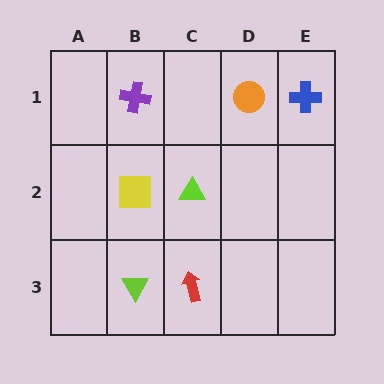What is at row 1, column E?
A blue cross.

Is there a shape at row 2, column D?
No, that cell is empty.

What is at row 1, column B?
A purple cross.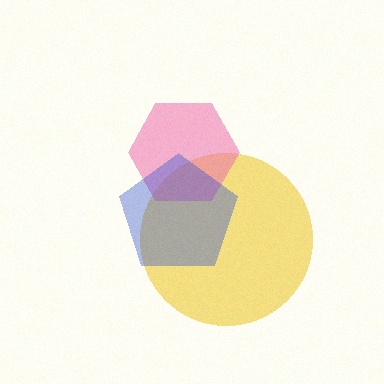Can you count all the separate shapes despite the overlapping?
Yes, there are 3 separate shapes.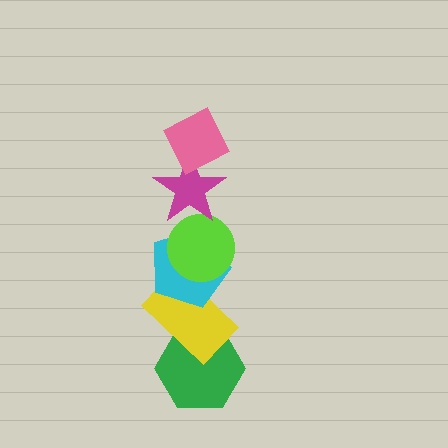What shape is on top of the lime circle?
The magenta star is on top of the lime circle.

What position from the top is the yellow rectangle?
The yellow rectangle is 5th from the top.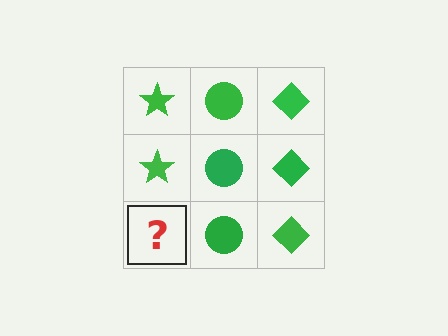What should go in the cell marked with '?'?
The missing cell should contain a green star.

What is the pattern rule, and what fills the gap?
The rule is that each column has a consistent shape. The gap should be filled with a green star.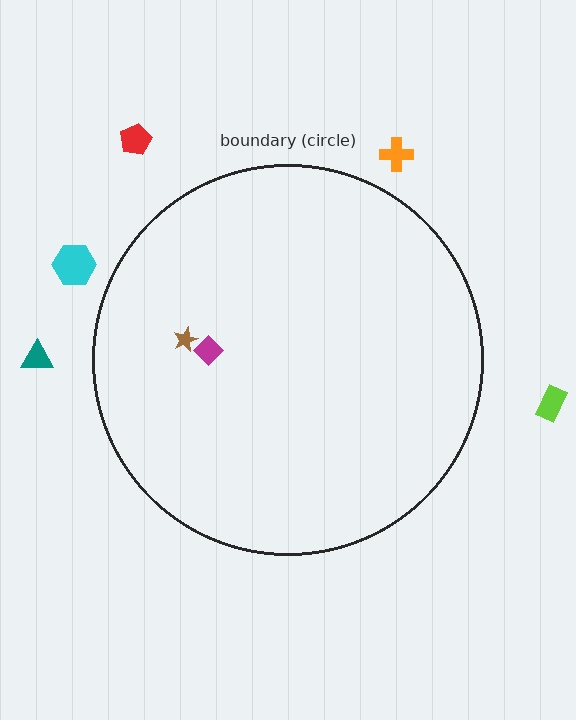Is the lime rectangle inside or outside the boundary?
Outside.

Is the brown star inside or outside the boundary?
Inside.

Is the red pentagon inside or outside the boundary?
Outside.